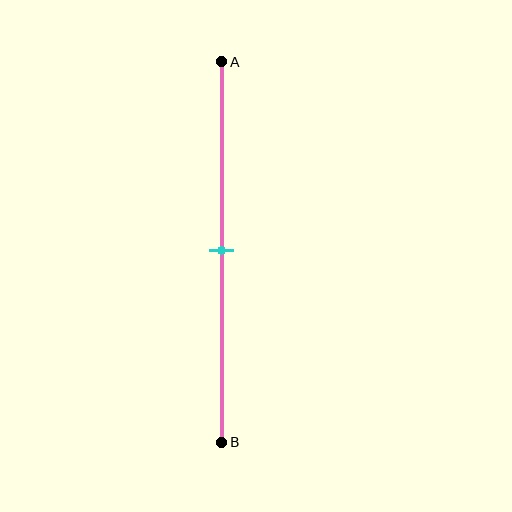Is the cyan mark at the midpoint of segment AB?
Yes, the mark is approximately at the midpoint.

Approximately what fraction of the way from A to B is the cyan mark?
The cyan mark is approximately 50% of the way from A to B.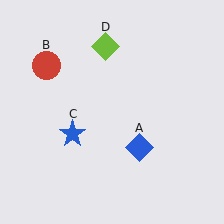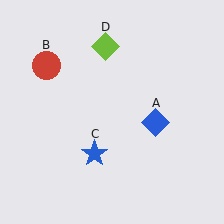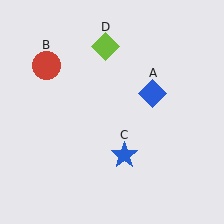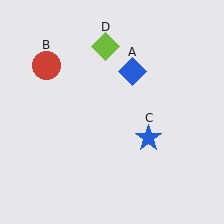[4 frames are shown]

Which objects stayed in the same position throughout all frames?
Red circle (object B) and lime diamond (object D) remained stationary.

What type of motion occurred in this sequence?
The blue diamond (object A), blue star (object C) rotated counterclockwise around the center of the scene.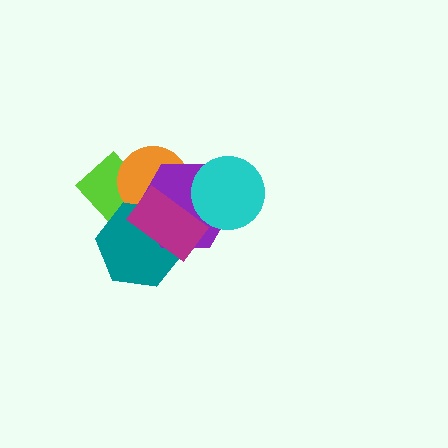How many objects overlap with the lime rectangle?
4 objects overlap with the lime rectangle.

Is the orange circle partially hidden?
Yes, it is partially covered by another shape.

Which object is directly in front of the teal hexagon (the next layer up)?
The purple hexagon is directly in front of the teal hexagon.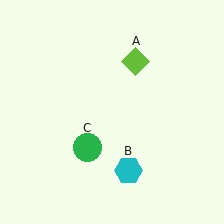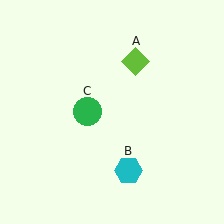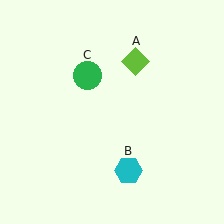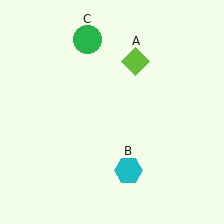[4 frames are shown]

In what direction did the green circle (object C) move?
The green circle (object C) moved up.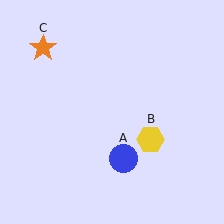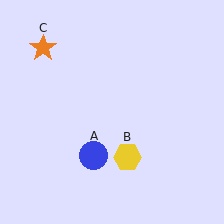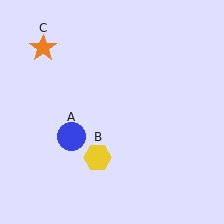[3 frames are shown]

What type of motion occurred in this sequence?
The blue circle (object A), yellow hexagon (object B) rotated clockwise around the center of the scene.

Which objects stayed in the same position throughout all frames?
Orange star (object C) remained stationary.